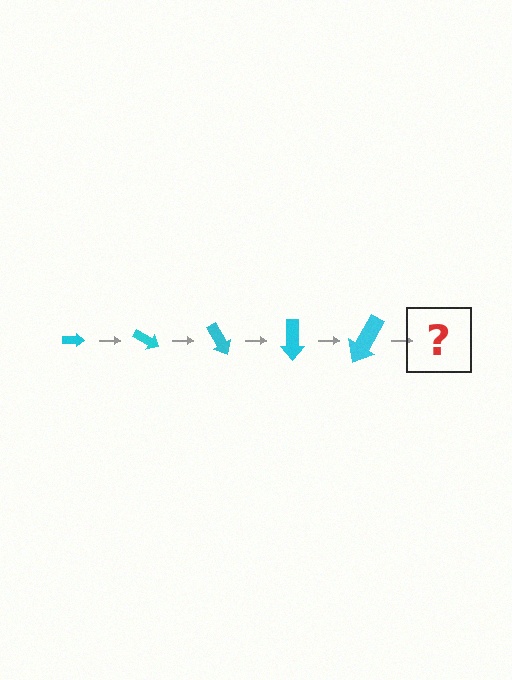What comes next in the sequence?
The next element should be an arrow, larger than the previous one and rotated 150 degrees from the start.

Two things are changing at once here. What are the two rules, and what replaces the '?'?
The two rules are that the arrow grows larger each step and it rotates 30 degrees each step. The '?' should be an arrow, larger than the previous one and rotated 150 degrees from the start.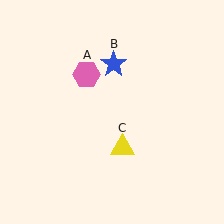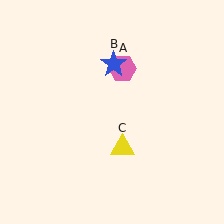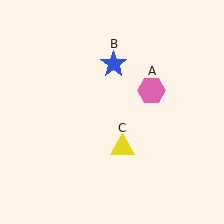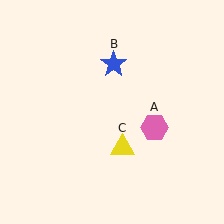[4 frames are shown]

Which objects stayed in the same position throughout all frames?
Blue star (object B) and yellow triangle (object C) remained stationary.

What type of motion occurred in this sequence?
The pink hexagon (object A) rotated clockwise around the center of the scene.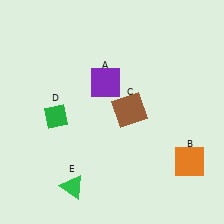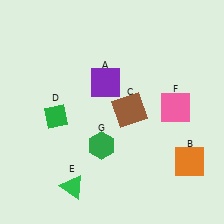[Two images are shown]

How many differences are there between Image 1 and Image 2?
There are 2 differences between the two images.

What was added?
A pink square (F), a green hexagon (G) were added in Image 2.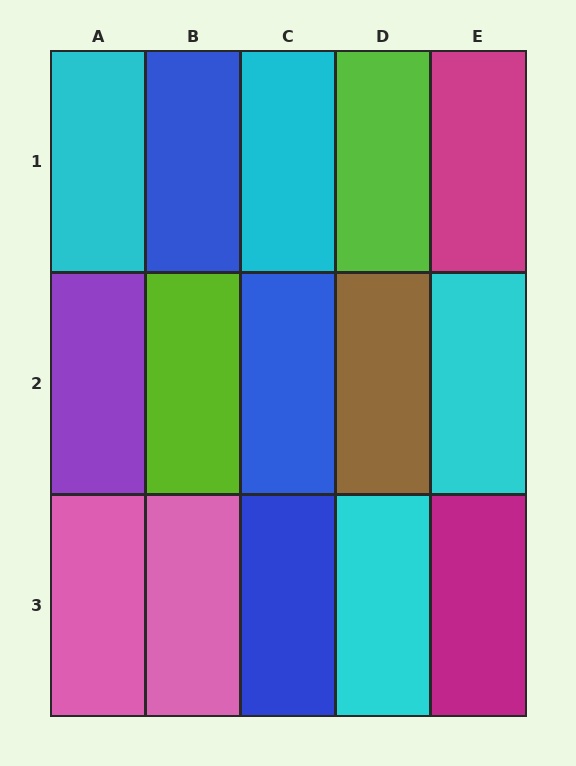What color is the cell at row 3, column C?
Blue.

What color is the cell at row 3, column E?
Magenta.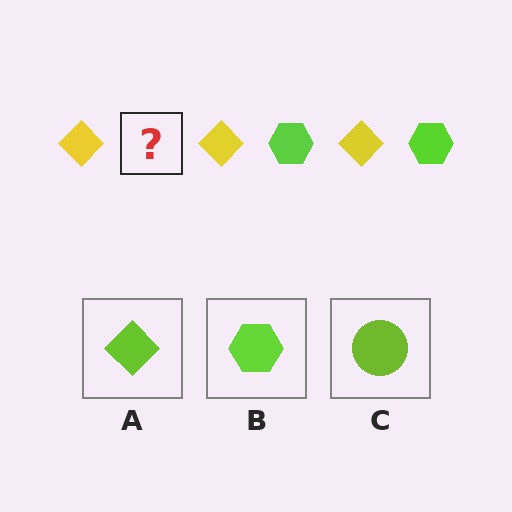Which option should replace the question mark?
Option B.